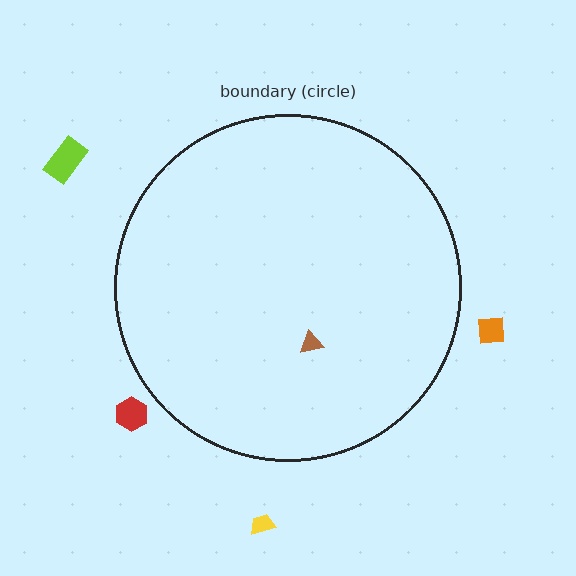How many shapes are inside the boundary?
1 inside, 4 outside.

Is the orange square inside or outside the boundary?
Outside.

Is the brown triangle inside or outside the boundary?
Inside.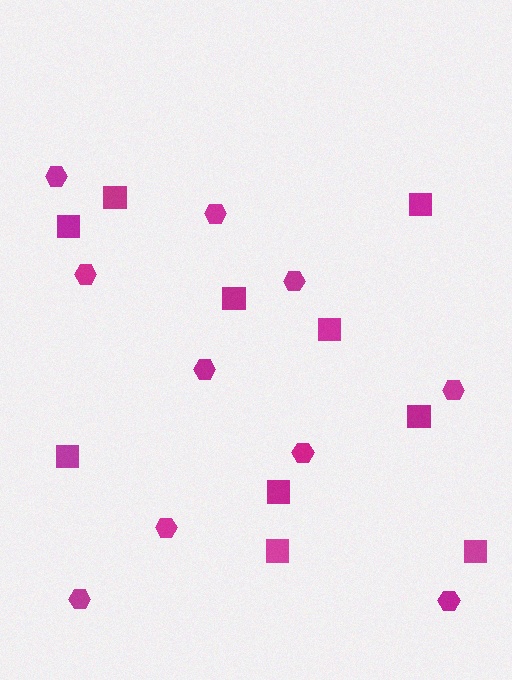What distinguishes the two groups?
There are 2 groups: one group of squares (10) and one group of hexagons (10).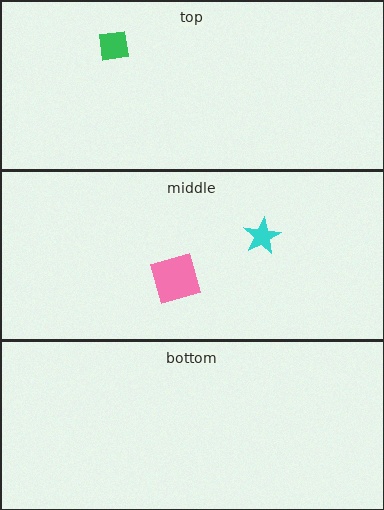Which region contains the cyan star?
The middle region.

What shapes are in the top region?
The green square.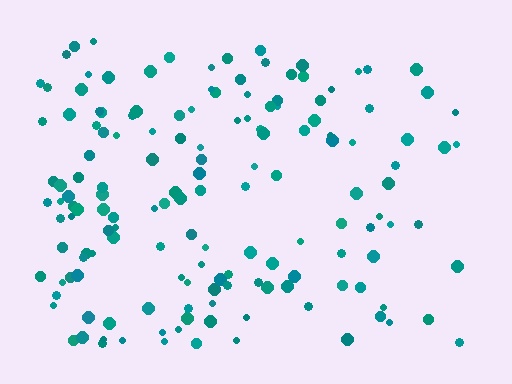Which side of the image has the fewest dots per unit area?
The right.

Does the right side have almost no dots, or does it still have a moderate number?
Still a moderate number, just noticeably fewer than the left.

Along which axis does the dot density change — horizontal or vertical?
Horizontal.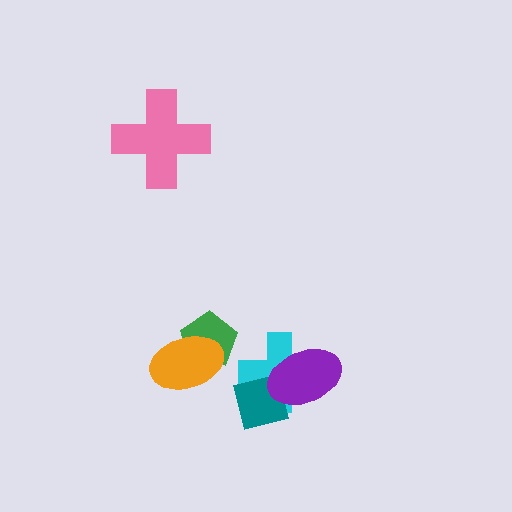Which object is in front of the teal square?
The purple ellipse is in front of the teal square.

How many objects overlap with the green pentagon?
1 object overlaps with the green pentagon.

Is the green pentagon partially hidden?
Yes, it is partially covered by another shape.